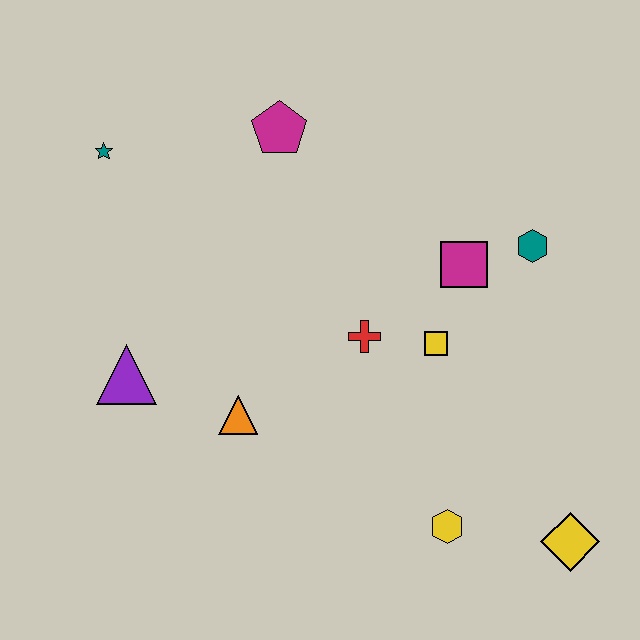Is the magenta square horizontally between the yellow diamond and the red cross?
Yes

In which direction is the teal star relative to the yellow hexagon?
The teal star is above the yellow hexagon.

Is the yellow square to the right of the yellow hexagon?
No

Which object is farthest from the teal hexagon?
The teal star is farthest from the teal hexagon.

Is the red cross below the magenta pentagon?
Yes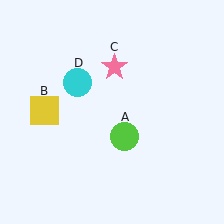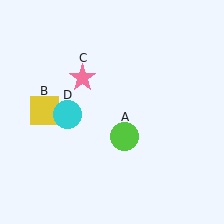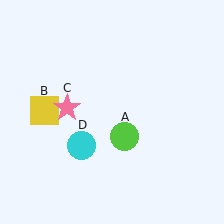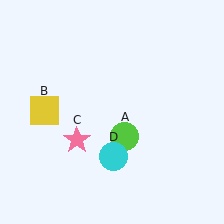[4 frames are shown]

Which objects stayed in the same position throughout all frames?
Lime circle (object A) and yellow square (object B) remained stationary.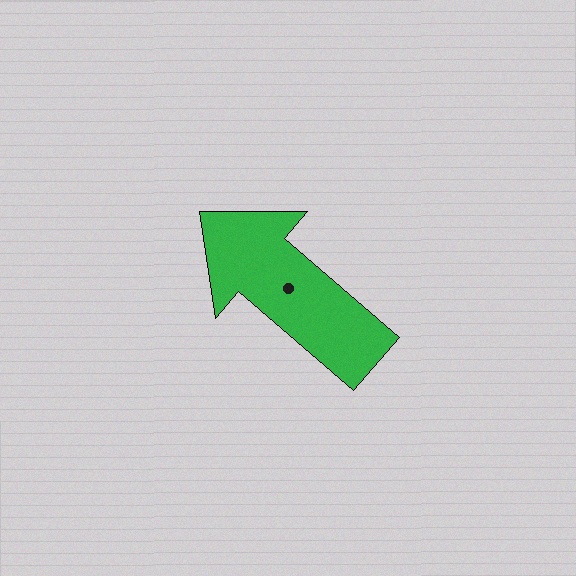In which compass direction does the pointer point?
Northwest.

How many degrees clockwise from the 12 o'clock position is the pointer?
Approximately 311 degrees.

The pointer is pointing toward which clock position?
Roughly 10 o'clock.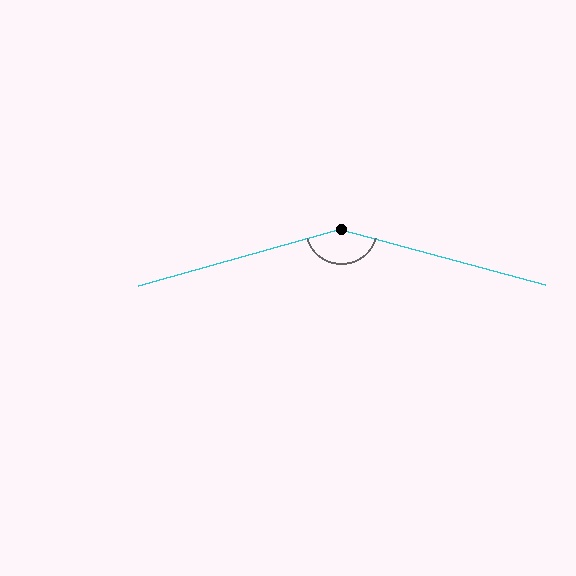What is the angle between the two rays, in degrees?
Approximately 149 degrees.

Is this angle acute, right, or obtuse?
It is obtuse.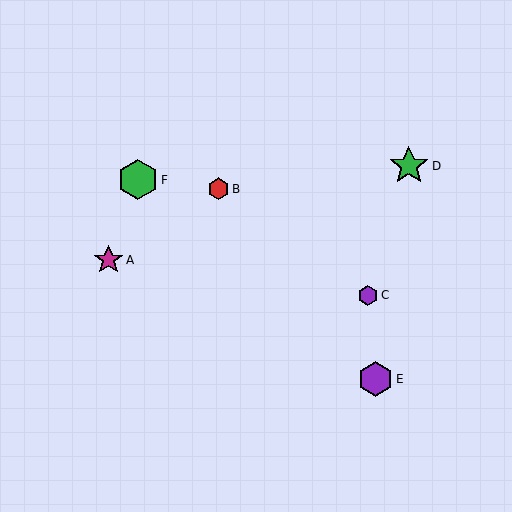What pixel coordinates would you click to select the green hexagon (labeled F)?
Click at (138, 180) to select the green hexagon F.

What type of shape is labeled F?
Shape F is a green hexagon.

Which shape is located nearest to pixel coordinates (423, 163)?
The green star (labeled D) at (409, 166) is nearest to that location.